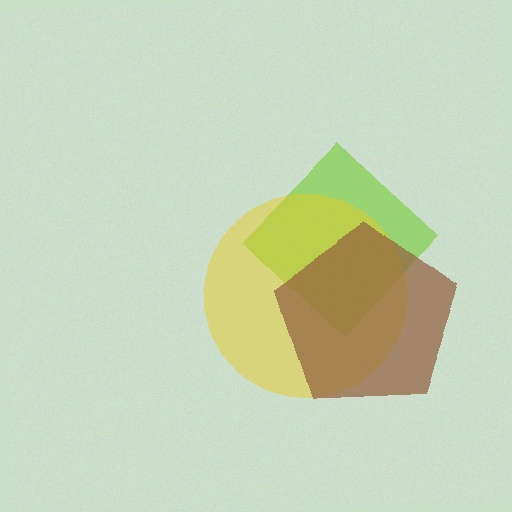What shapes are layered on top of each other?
The layered shapes are: a lime diamond, a yellow circle, a brown pentagon.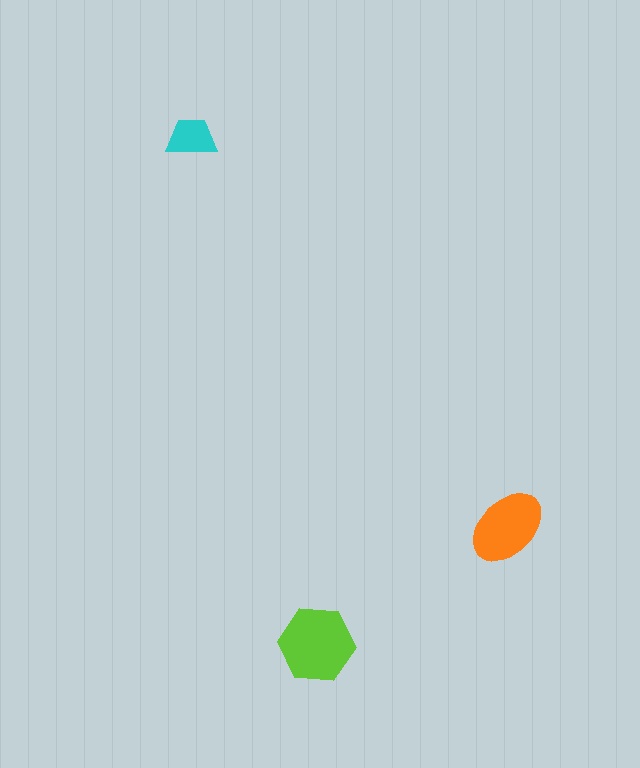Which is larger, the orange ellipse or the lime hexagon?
The lime hexagon.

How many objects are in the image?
There are 3 objects in the image.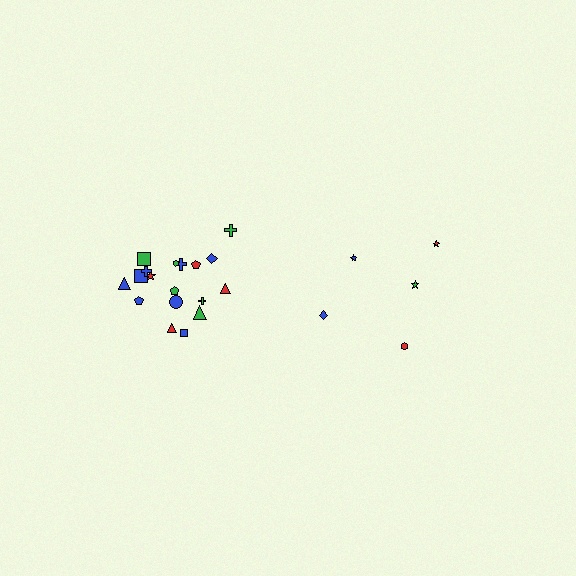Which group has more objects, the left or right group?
The left group.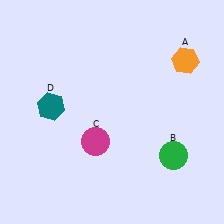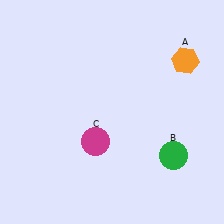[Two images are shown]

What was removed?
The teal hexagon (D) was removed in Image 2.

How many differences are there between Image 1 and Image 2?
There is 1 difference between the two images.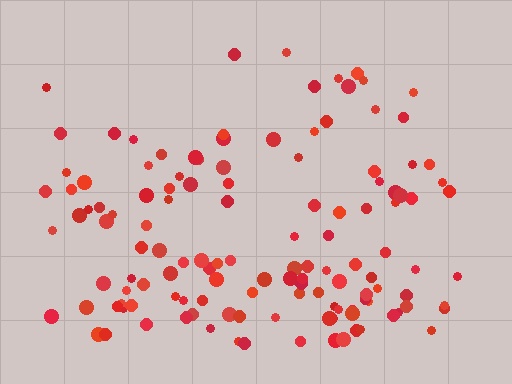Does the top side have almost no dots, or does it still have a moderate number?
Still a moderate number, just noticeably fewer than the bottom.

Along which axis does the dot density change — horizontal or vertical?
Vertical.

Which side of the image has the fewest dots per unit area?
The top.